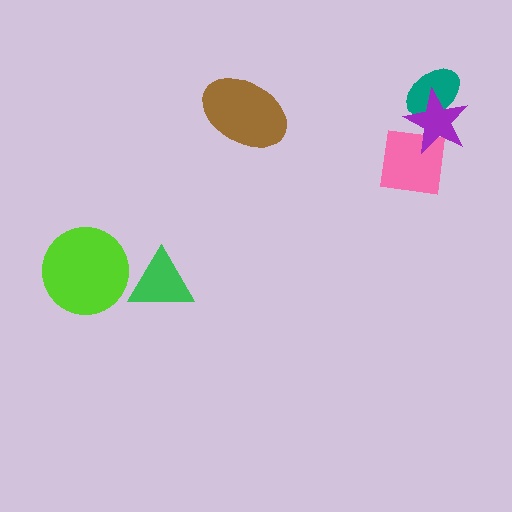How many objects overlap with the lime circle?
0 objects overlap with the lime circle.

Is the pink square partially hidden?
Yes, it is partially covered by another shape.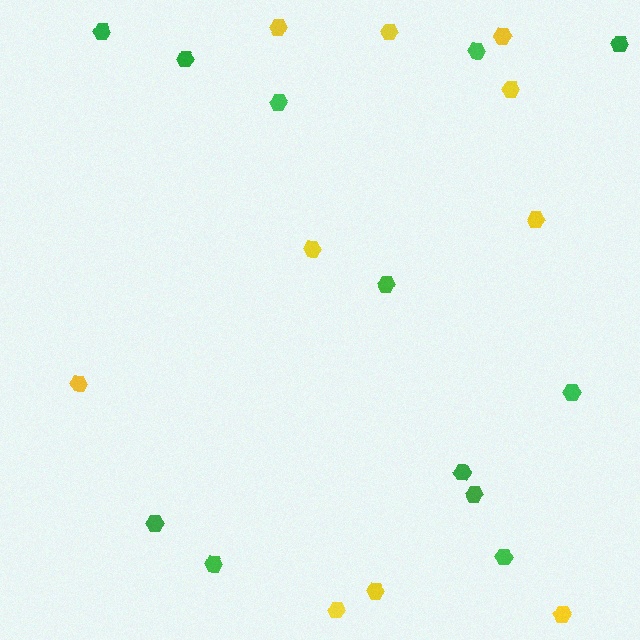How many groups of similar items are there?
There are 2 groups: one group of yellow hexagons (10) and one group of green hexagons (12).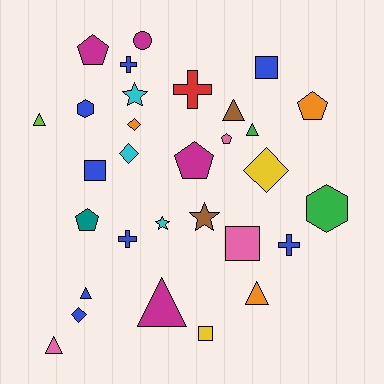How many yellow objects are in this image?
There are 2 yellow objects.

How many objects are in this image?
There are 30 objects.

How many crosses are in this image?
There are 4 crosses.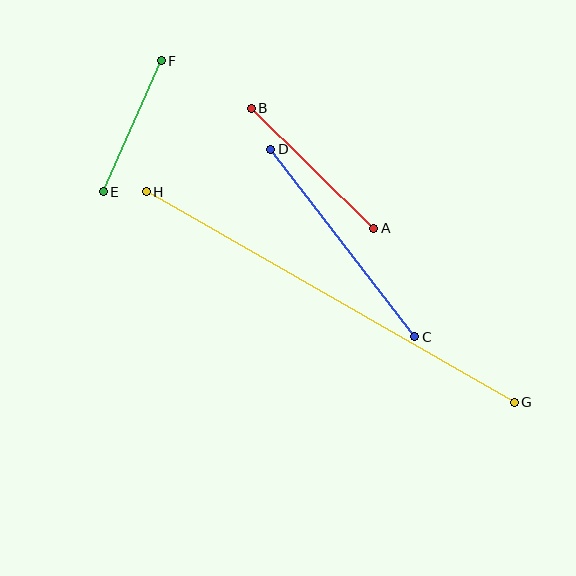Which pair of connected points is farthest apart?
Points G and H are farthest apart.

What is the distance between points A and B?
The distance is approximately 172 pixels.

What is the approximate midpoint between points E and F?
The midpoint is at approximately (132, 126) pixels.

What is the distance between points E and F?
The distance is approximately 143 pixels.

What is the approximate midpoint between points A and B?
The midpoint is at approximately (313, 168) pixels.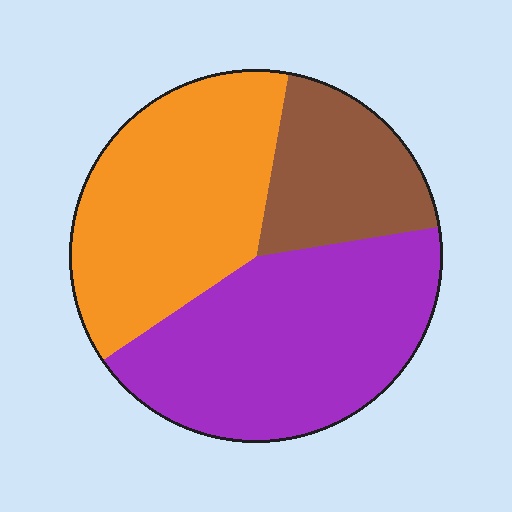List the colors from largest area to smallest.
From largest to smallest: purple, orange, brown.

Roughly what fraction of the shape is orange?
Orange covers 37% of the shape.